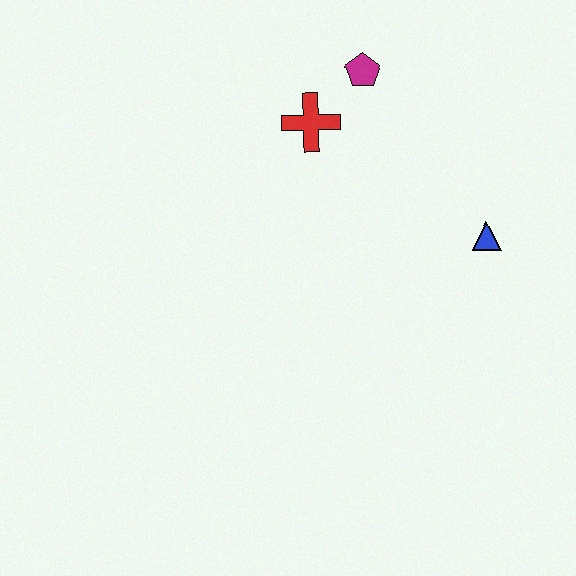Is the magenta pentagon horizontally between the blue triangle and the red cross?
Yes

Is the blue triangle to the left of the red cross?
No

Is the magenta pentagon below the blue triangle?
No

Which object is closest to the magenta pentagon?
The red cross is closest to the magenta pentagon.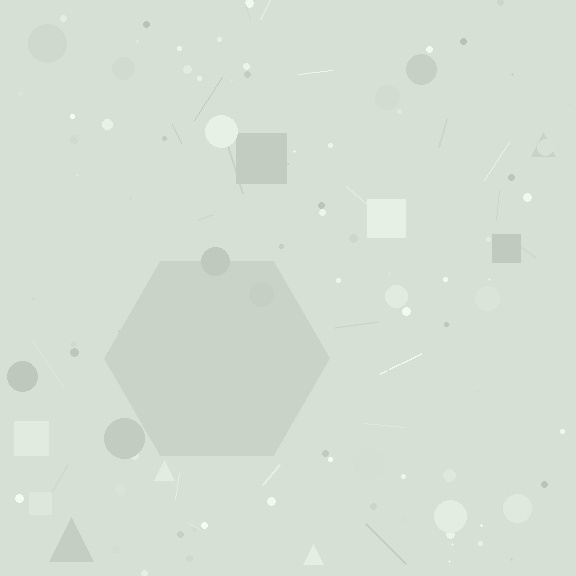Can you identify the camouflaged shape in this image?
The camouflaged shape is a hexagon.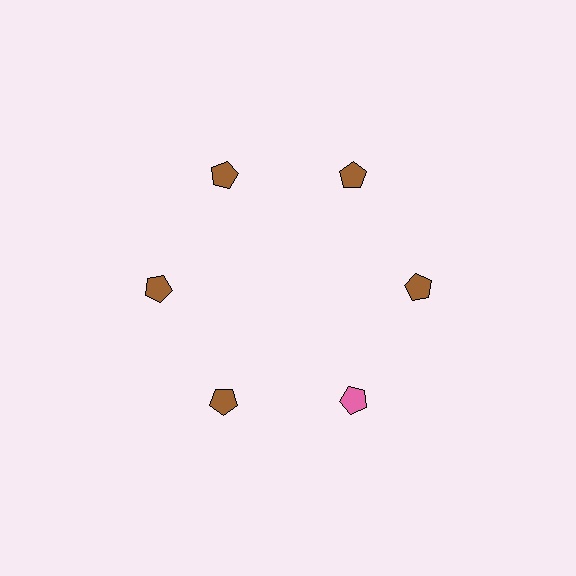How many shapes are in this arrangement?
There are 6 shapes arranged in a ring pattern.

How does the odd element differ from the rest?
It has a different color: pink instead of brown.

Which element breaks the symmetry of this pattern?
The pink pentagon at roughly the 5 o'clock position breaks the symmetry. All other shapes are brown pentagons.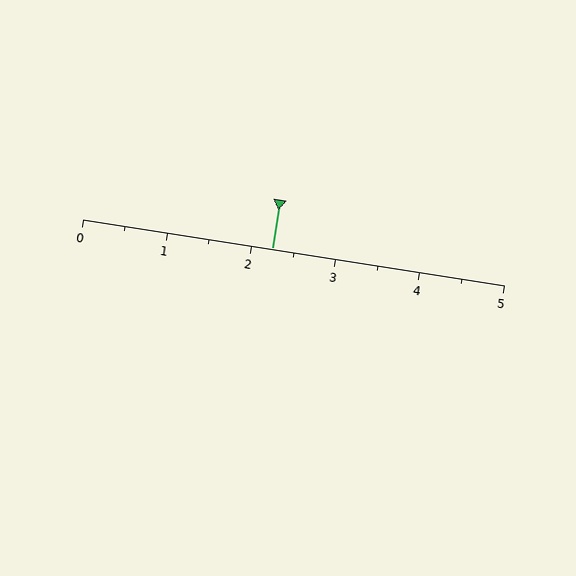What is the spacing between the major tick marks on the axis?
The major ticks are spaced 1 apart.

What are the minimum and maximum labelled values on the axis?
The axis runs from 0 to 5.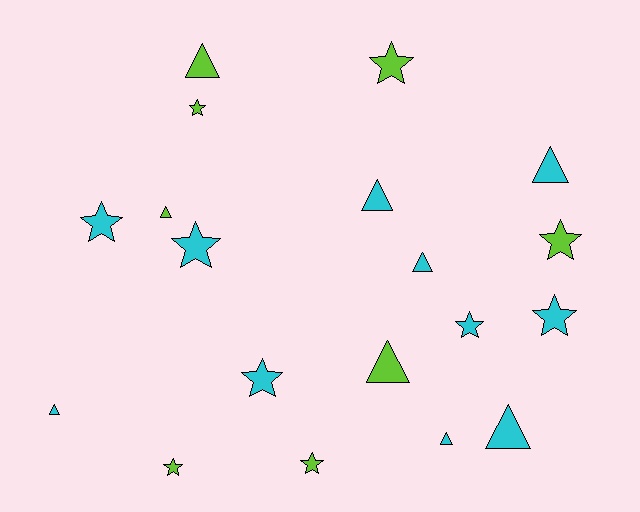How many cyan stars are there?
There are 5 cyan stars.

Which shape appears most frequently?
Star, with 10 objects.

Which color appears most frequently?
Cyan, with 11 objects.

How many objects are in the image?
There are 19 objects.